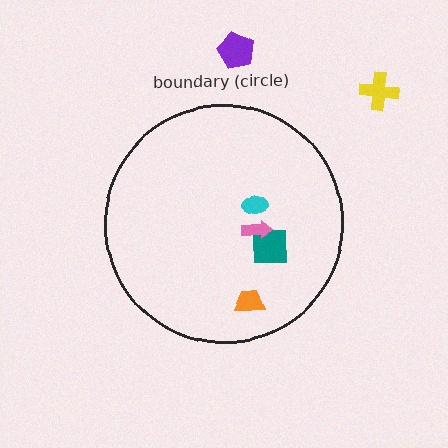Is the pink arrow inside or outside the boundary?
Inside.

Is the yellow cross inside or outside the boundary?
Outside.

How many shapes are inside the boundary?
4 inside, 2 outside.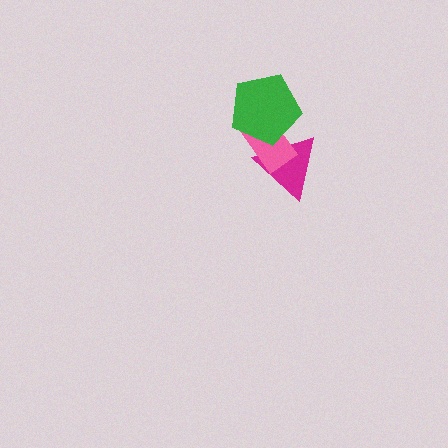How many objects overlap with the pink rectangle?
2 objects overlap with the pink rectangle.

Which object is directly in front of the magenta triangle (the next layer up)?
The pink rectangle is directly in front of the magenta triangle.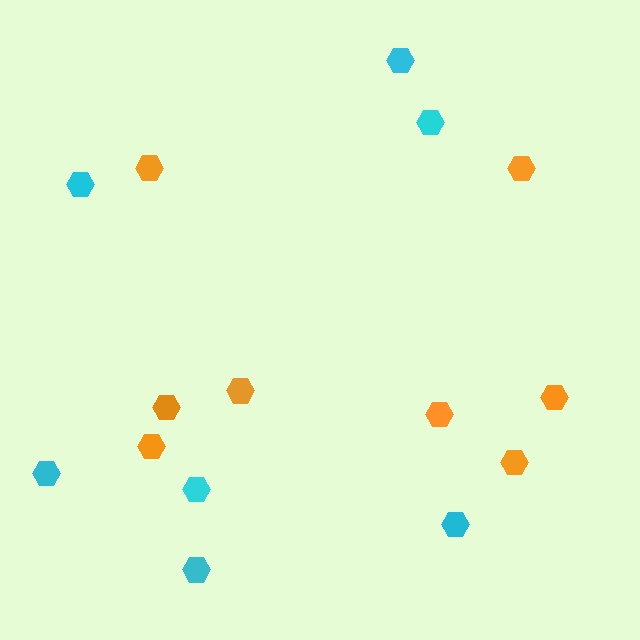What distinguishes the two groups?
There are 2 groups: one group of cyan hexagons (7) and one group of orange hexagons (8).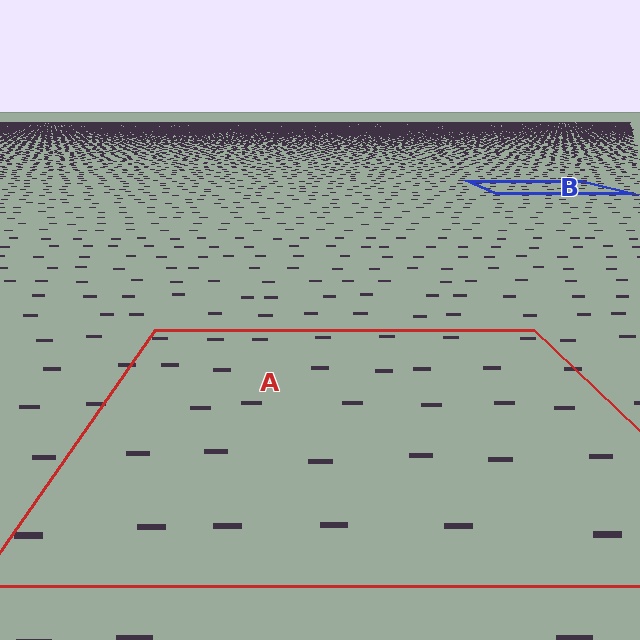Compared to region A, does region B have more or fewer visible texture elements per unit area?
Region B has more texture elements per unit area — they are packed more densely because it is farther away.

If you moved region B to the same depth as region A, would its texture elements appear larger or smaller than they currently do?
They would appear larger. At a closer depth, the same texture elements are projected at a bigger on-screen size.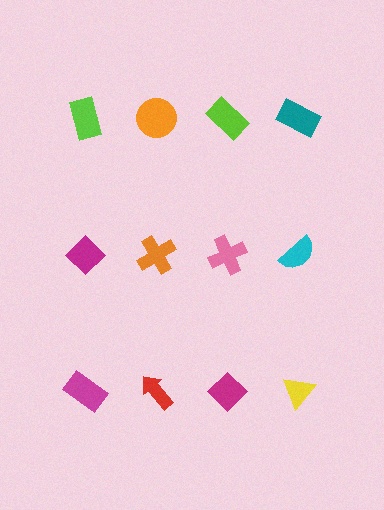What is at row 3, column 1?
A magenta rectangle.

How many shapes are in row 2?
4 shapes.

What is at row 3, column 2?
A red arrow.